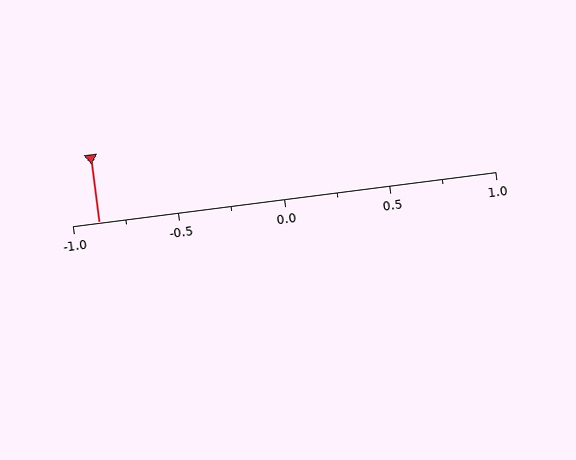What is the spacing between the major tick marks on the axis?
The major ticks are spaced 0.5 apart.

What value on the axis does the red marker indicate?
The marker indicates approximately -0.88.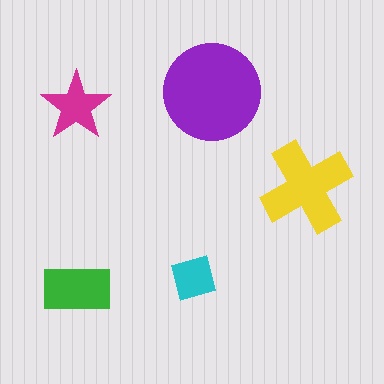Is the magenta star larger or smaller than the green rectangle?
Smaller.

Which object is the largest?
The purple circle.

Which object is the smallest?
The cyan diamond.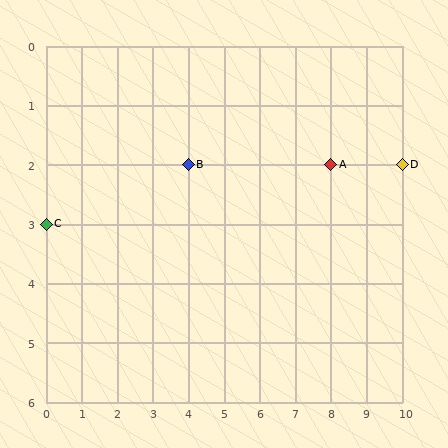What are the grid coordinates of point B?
Point B is at grid coordinates (4, 2).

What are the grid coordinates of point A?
Point A is at grid coordinates (8, 2).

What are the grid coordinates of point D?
Point D is at grid coordinates (10, 2).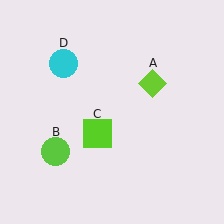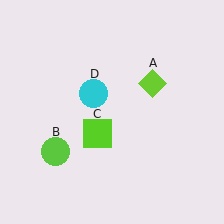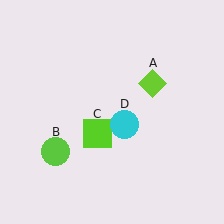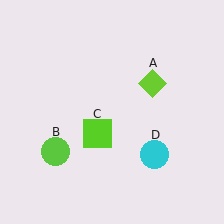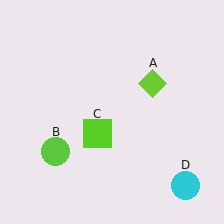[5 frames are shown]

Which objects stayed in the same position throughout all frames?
Lime diamond (object A) and lime circle (object B) and lime square (object C) remained stationary.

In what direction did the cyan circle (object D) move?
The cyan circle (object D) moved down and to the right.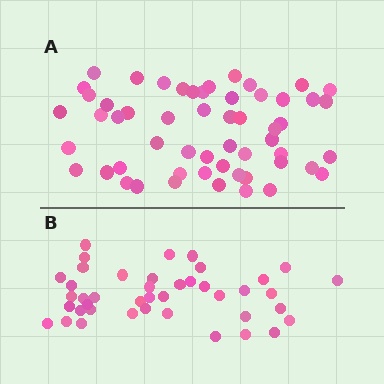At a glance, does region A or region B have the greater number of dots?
Region A (the top region) has more dots.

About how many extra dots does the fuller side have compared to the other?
Region A has approximately 15 more dots than region B.